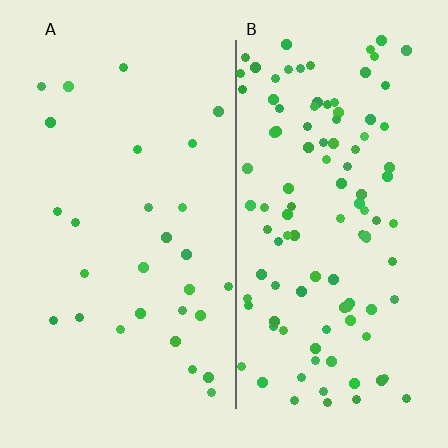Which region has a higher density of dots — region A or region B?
B (the right).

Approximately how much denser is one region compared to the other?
Approximately 3.8× — region B over region A.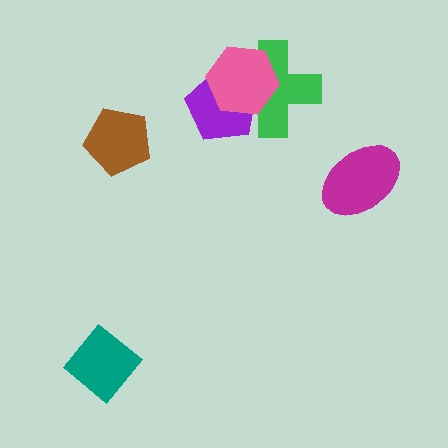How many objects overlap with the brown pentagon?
0 objects overlap with the brown pentagon.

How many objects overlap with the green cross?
2 objects overlap with the green cross.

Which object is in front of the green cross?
The pink hexagon is in front of the green cross.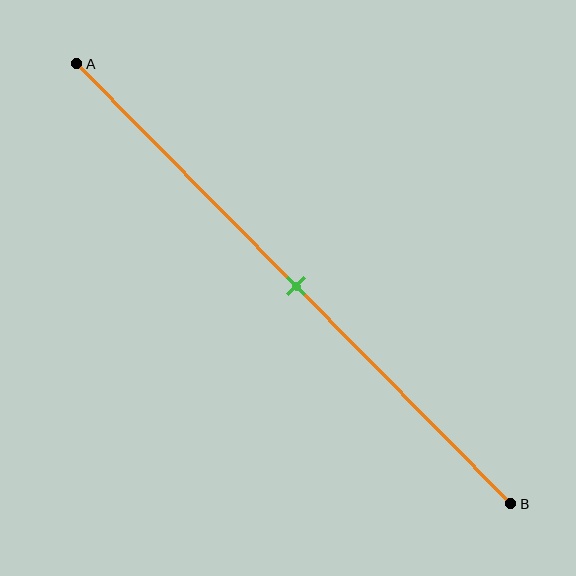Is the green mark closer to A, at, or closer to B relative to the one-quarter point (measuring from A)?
The green mark is closer to point B than the one-quarter point of segment AB.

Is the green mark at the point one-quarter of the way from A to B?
No, the mark is at about 50% from A, not at the 25% one-quarter point.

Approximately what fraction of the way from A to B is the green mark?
The green mark is approximately 50% of the way from A to B.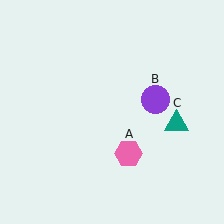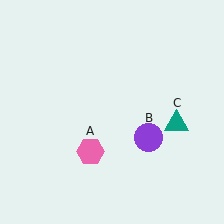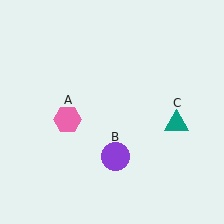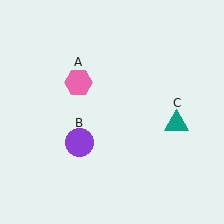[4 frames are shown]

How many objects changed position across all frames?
2 objects changed position: pink hexagon (object A), purple circle (object B).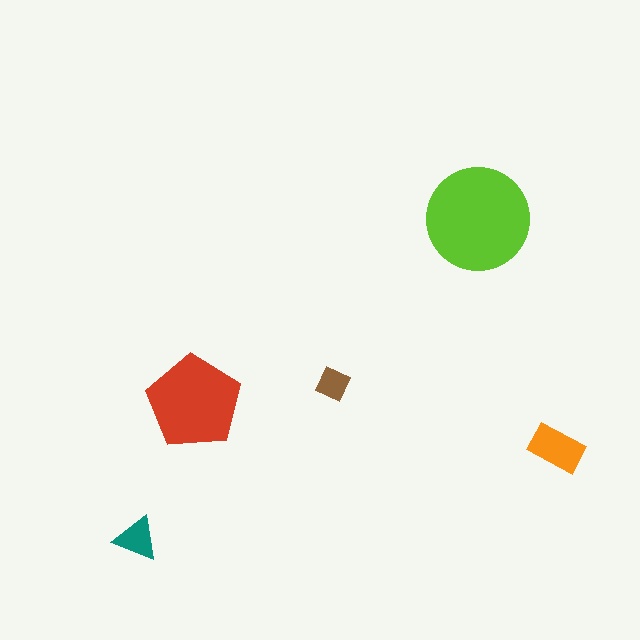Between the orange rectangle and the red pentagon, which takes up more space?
The red pentagon.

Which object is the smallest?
The brown diamond.